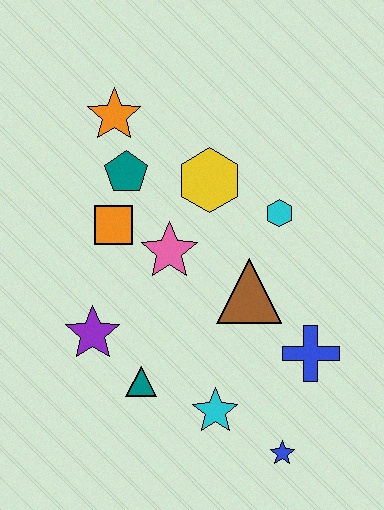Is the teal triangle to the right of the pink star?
No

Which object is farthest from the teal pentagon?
The blue star is farthest from the teal pentagon.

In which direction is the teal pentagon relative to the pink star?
The teal pentagon is above the pink star.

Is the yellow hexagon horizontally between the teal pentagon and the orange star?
No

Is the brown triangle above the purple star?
Yes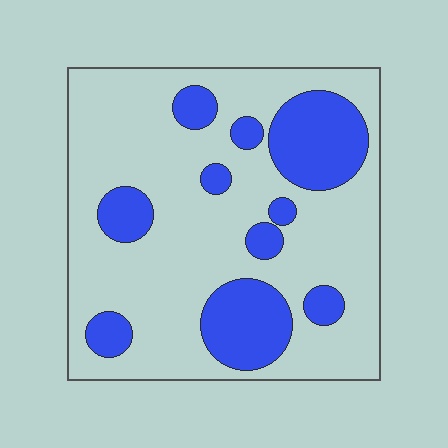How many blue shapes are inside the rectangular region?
10.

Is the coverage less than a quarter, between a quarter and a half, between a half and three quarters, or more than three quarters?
Between a quarter and a half.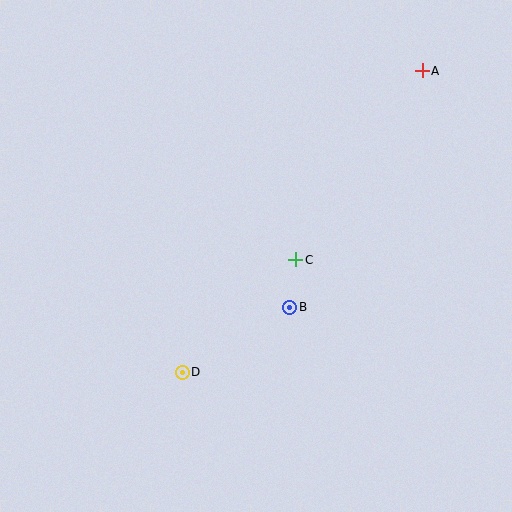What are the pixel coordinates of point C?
Point C is at (296, 260).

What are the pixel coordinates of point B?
Point B is at (290, 307).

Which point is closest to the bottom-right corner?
Point B is closest to the bottom-right corner.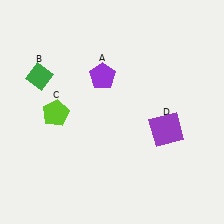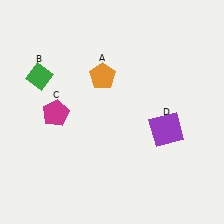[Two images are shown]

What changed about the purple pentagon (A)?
In Image 1, A is purple. In Image 2, it changed to orange.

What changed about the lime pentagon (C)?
In Image 1, C is lime. In Image 2, it changed to magenta.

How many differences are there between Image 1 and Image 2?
There are 2 differences between the two images.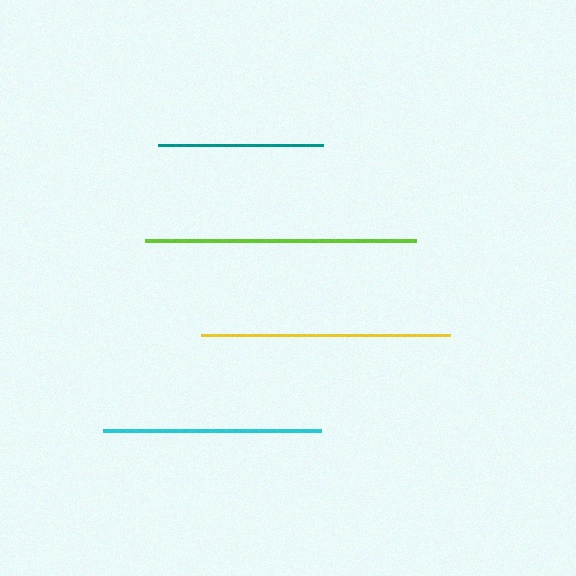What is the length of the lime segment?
The lime segment is approximately 272 pixels long.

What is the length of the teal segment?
The teal segment is approximately 165 pixels long.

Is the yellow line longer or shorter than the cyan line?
The yellow line is longer than the cyan line.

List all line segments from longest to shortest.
From longest to shortest: lime, yellow, cyan, teal.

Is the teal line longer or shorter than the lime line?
The lime line is longer than the teal line.